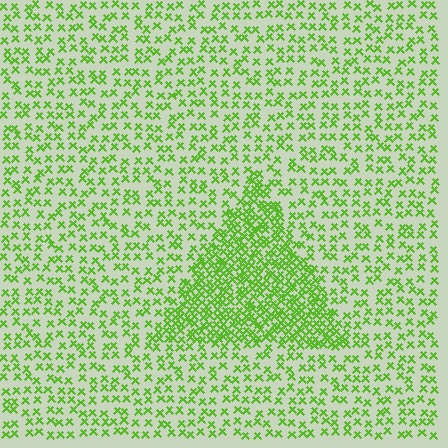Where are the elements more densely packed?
The elements are more densely packed inside the triangle boundary.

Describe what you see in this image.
The image contains small lime elements arranged at two different densities. A triangle-shaped region is visible where the elements are more densely packed than the surrounding area.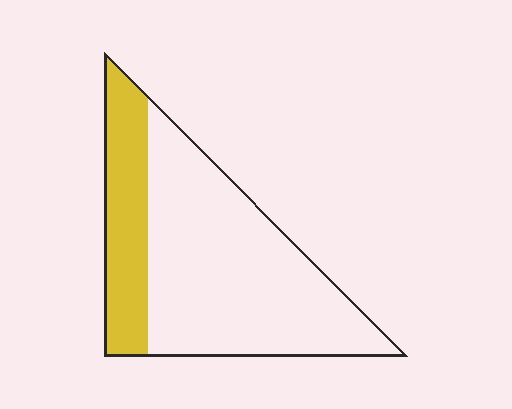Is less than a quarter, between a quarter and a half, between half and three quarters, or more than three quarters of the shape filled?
Between a quarter and a half.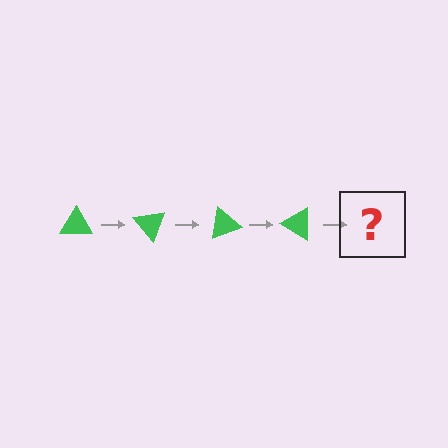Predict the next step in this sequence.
The next step is a green triangle rotated 200 degrees.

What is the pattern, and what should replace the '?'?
The pattern is that the triangle rotates 50 degrees each step. The '?' should be a green triangle rotated 200 degrees.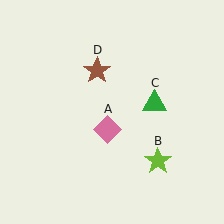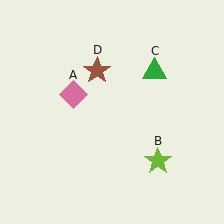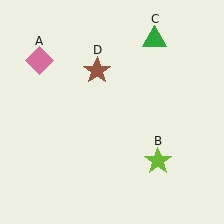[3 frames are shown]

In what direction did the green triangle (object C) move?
The green triangle (object C) moved up.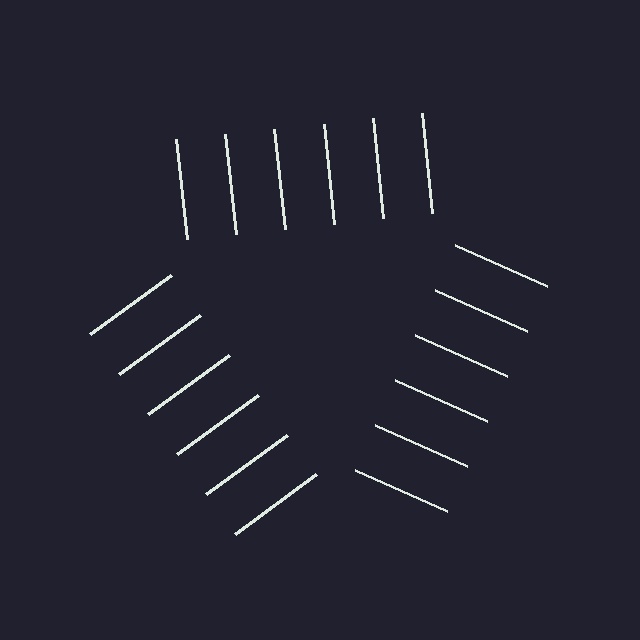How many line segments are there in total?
18 — 6 along each of the 3 edges.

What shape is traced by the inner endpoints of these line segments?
An illusory triangle — the line segments terminate on its edges but no continuous stroke is drawn.